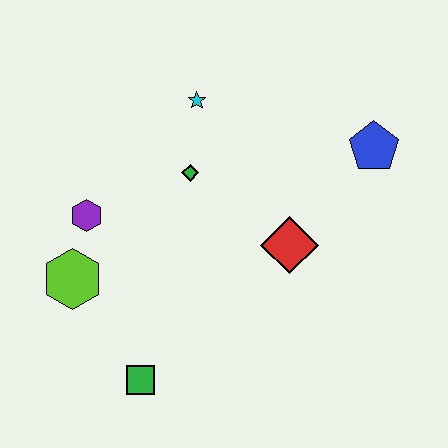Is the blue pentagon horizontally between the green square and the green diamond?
No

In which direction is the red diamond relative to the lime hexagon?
The red diamond is to the right of the lime hexagon.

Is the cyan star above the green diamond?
Yes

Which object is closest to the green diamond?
The cyan star is closest to the green diamond.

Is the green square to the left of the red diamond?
Yes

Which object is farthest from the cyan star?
The green square is farthest from the cyan star.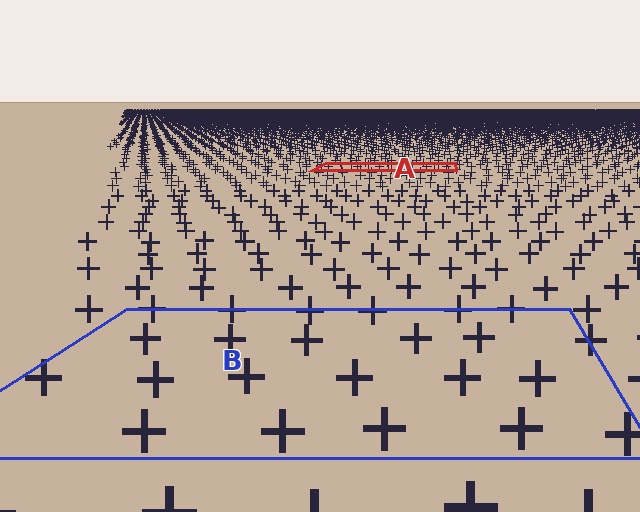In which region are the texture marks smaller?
The texture marks are smaller in region A, because it is farther away.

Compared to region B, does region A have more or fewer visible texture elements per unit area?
Region A has more texture elements per unit area — they are packed more densely because it is farther away.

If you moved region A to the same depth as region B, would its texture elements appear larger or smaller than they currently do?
They would appear larger. At a closer depth, the same texture elements are projected at a bigger on-screen size.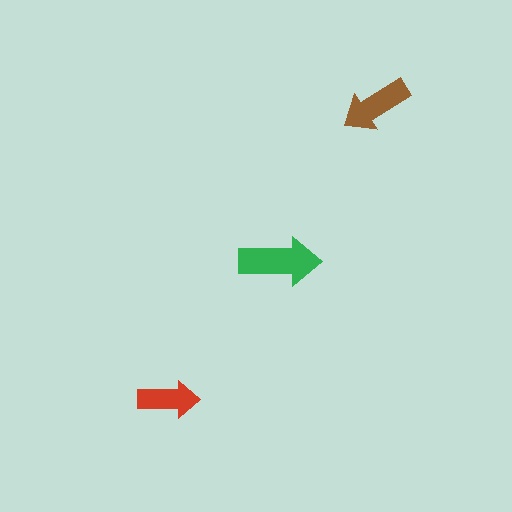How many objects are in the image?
There are 3 objects in the image.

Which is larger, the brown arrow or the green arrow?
The green one.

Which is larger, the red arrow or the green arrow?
The green one.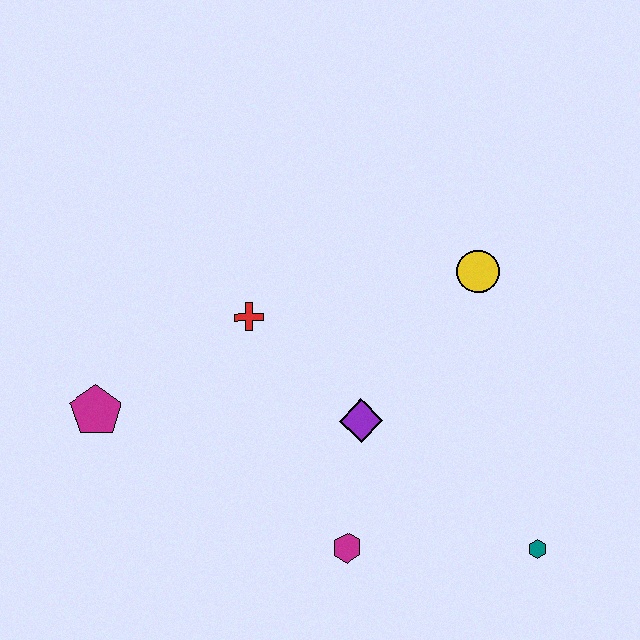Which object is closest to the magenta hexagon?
The purple diamond is closest to the magenta hexagon.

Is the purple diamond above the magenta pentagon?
No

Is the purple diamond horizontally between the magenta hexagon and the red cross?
No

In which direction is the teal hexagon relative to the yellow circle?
The teal hexagon is below the yellow circle.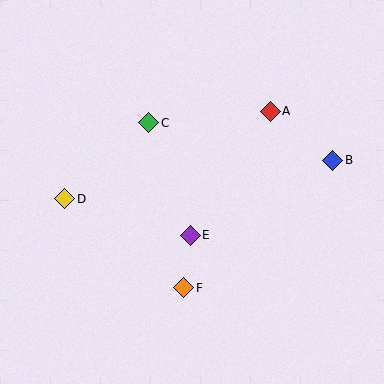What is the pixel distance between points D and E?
The distance between D and E is 131 pixels.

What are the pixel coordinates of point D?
Point D is at (65, 199).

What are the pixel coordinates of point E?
Point E is at (190, 235).